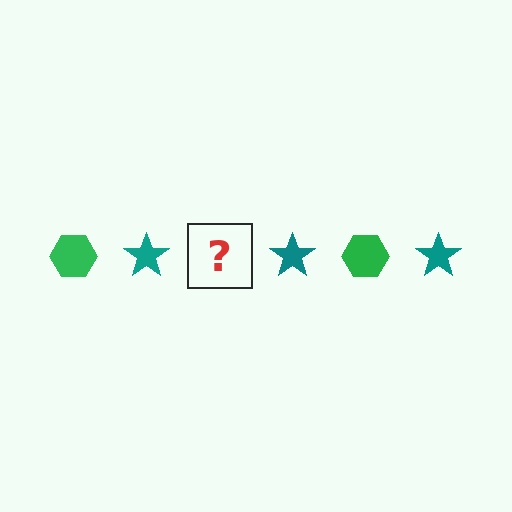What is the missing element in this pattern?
The missing element is a green hexagon.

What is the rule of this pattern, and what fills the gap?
The rule is that the pattern alternates between green hexagon and teal star. The gap should be filled with a green hexagon.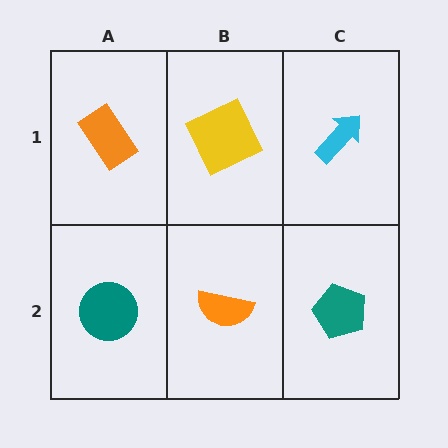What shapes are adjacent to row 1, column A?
A teal circle (row 2, column A), a yellow square (row 1, column B).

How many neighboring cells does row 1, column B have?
3.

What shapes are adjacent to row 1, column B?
An orange semicircle (row 2, column B), an orange rectangle (row 1, column A), a cyan arrow (row 1, column C).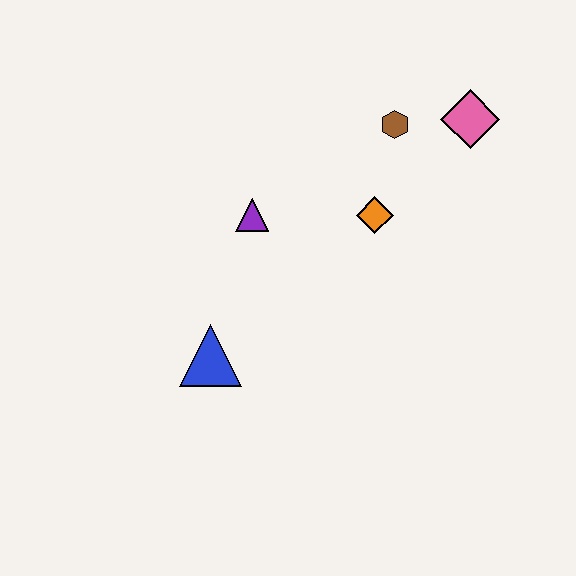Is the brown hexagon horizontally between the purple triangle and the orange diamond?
No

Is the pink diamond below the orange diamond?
No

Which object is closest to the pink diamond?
The brown hexagon is closest to the pink diamond.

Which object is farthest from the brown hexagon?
The blue triangle is farthest from the brown hexagon.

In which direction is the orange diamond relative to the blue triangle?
The orange diamond is to the right of the blue triangle.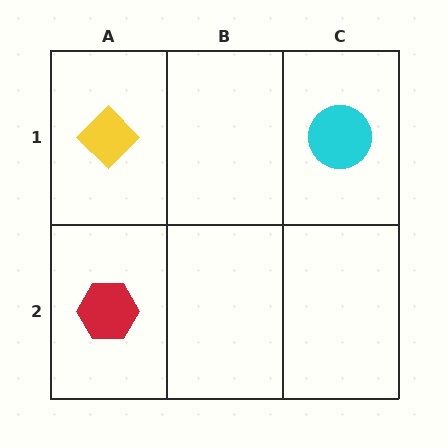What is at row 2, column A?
A red hexagon.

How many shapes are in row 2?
1 shape.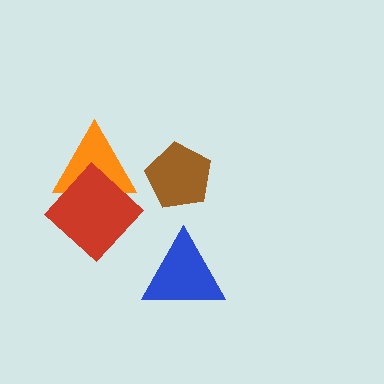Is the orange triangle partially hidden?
Yes, it is partially covered by another shape.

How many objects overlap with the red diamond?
1 object overlaps with the red diamond.